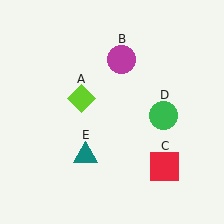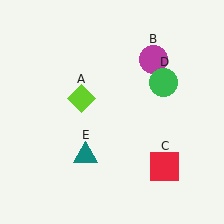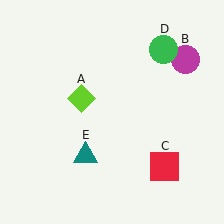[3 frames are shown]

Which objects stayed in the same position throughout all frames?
Lime diamond (object A) and red square (object C) and teal triangle (object E) remained stationary.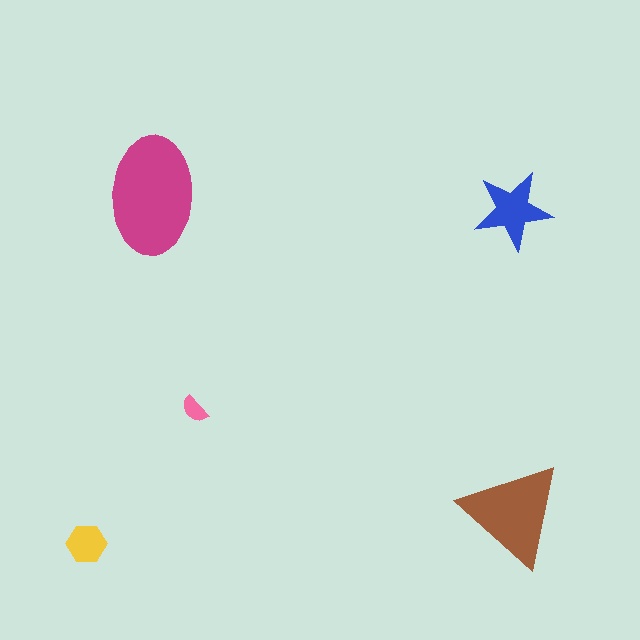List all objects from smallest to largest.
The pink semicircle, the yellow hexagon, the blue star, the brown triangle, the magenta ellipse.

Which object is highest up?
The magenta ellipse is topmost.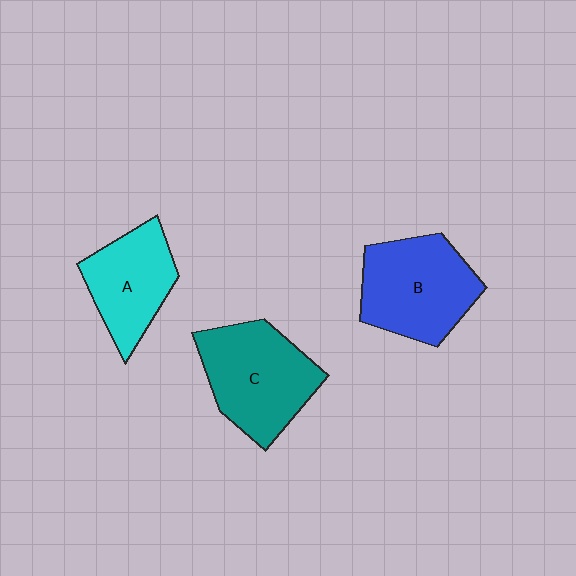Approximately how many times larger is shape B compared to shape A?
Approximately 1.3 times.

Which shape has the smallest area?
Shape A (cyan).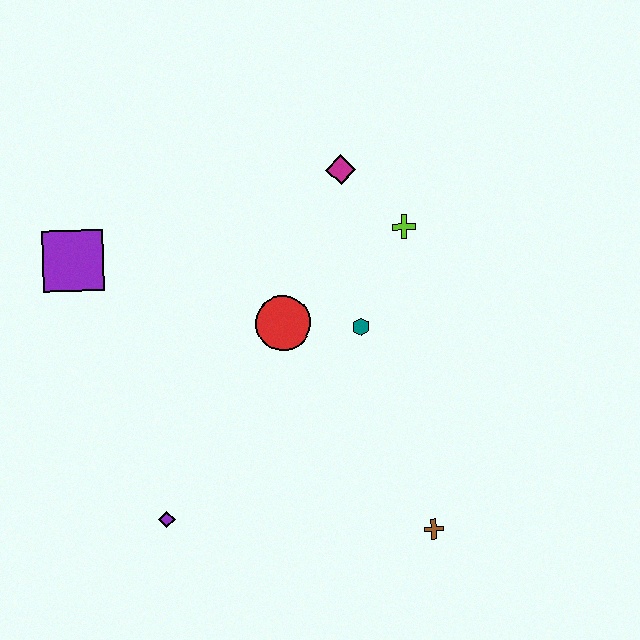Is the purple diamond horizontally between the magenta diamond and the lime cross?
No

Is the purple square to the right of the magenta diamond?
No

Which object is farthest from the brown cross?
The purple square is farthest from the brown cross.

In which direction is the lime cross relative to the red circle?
The lime cross is to the right of the red circle.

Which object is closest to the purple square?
The red circle is closest to the purple square.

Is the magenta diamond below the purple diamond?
No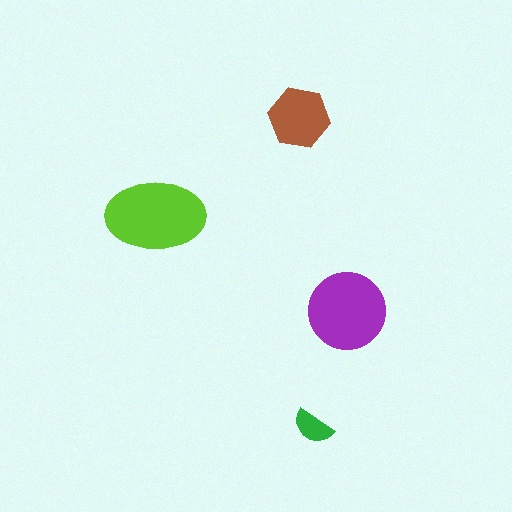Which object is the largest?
The lime ellipse.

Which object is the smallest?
The green semicircle.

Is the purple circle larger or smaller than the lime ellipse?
Smaller.